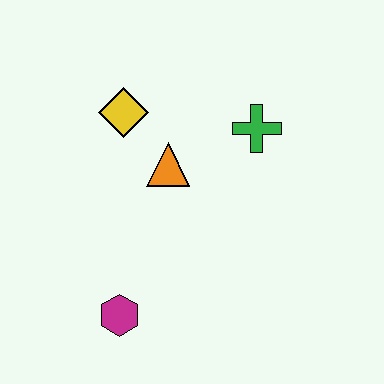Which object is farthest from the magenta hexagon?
The green cross is farthest from the magenta hexagon.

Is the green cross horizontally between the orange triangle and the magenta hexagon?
No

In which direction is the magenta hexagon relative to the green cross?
The magenta hexagon is below the green cross.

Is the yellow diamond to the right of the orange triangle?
No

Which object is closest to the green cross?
The orange triangle is closest to the green cross.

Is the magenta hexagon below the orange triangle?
Yes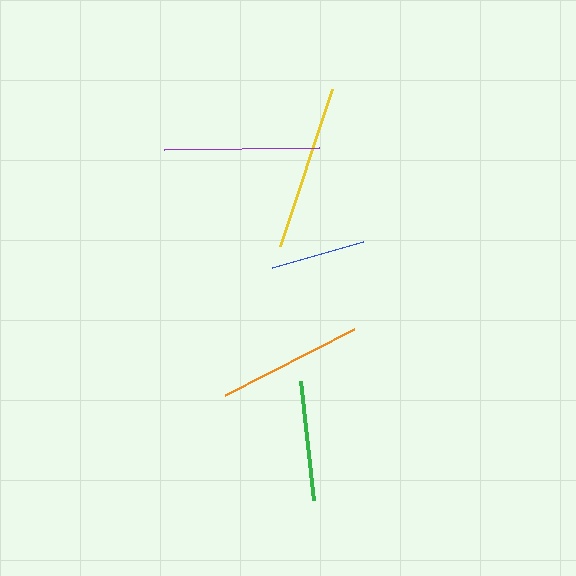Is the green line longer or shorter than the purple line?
The purple line is longer than the green line.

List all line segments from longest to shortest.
From longest to shortest: yellow, purple, orange, green, blue.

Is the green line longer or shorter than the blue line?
The green line is longer than the blue line.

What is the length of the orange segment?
The orange segment is approximately 145 pixels long.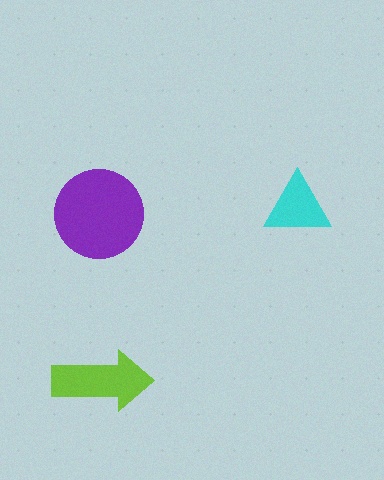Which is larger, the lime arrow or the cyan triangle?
The lime arrow.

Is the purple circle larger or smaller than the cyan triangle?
Larger.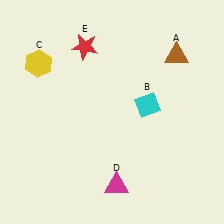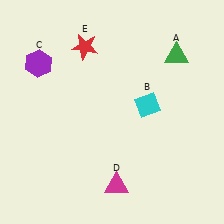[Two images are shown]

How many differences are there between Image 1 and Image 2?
There are 2 differences between the two images.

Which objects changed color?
A changed from brown to green. C changed from yellow to purple.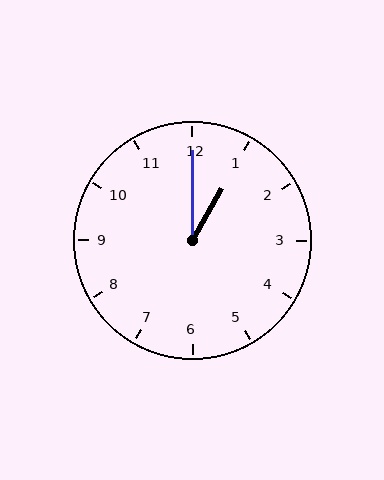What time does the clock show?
1:00.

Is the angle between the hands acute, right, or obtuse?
It is acute.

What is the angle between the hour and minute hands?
Approximately 30 degrees.